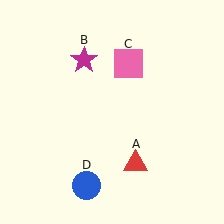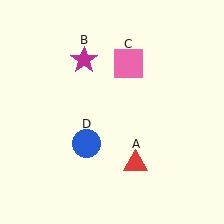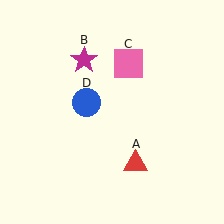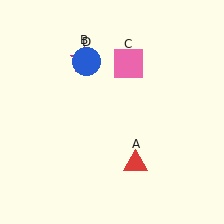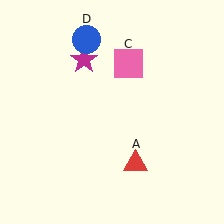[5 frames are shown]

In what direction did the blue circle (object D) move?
The blue circle (object D) moved up.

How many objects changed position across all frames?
1 object changed position: blue circle (object D).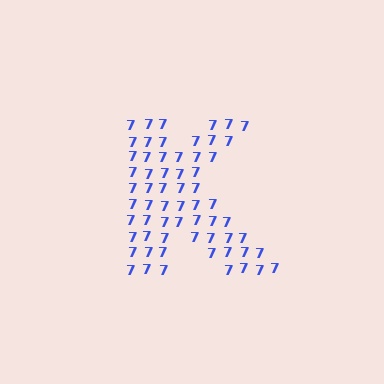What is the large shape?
The large shape is the letter K.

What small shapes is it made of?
It is made of small digit 7's.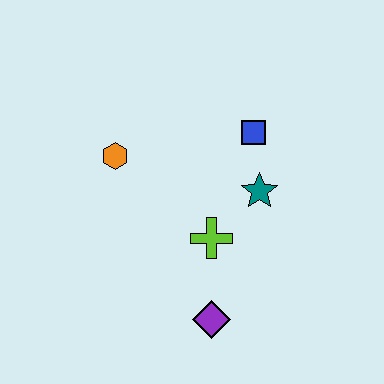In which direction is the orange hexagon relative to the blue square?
The orange hexagon is to the left of the blue square.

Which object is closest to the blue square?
The teal star is closest to the blue square.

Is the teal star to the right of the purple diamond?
Yes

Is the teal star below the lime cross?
No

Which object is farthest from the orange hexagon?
The purple diamond is farthest from the orange hexagon.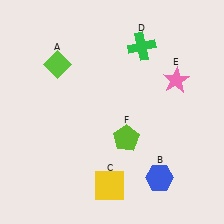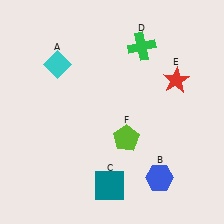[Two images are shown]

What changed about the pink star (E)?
In Image 1, E is pink. In Image 2, it changed to red.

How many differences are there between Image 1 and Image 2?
There are 3 differences between the two images.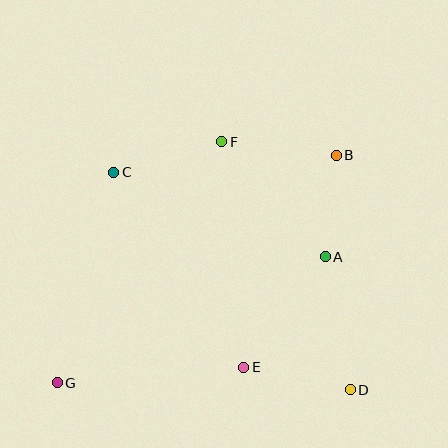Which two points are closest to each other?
Points A and B are closest to each other.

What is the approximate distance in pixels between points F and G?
The distance between F and G is approximately 292 pixels.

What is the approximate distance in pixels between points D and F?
The distance between D and F is approximately 279 pixels.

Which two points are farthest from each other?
Points B and G are farthest from each other.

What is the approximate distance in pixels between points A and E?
The distance between A and E is approximately 137 pixels.